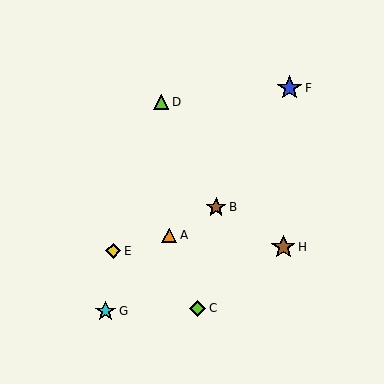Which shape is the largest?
The blue star (labeled F) is the largest.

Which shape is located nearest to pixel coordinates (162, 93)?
The lime triangle (labeled D) at (161, 102) is nearest to that location.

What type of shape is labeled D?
Shape D is a lime triangle.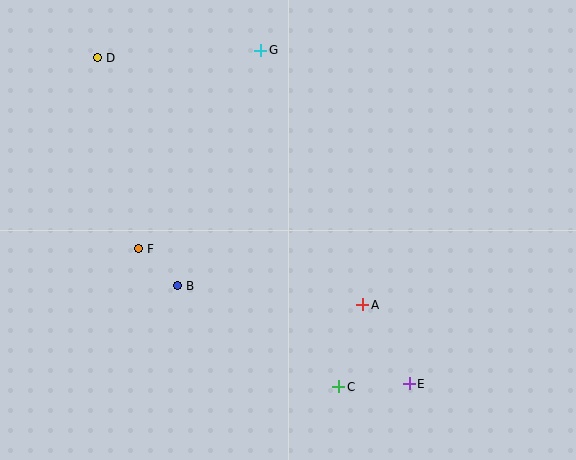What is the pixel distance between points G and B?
The distance between G and B is 250 pixels.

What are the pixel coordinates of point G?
Point G is at (261, 50).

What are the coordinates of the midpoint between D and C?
The midpoint between D and C is at (218, 222).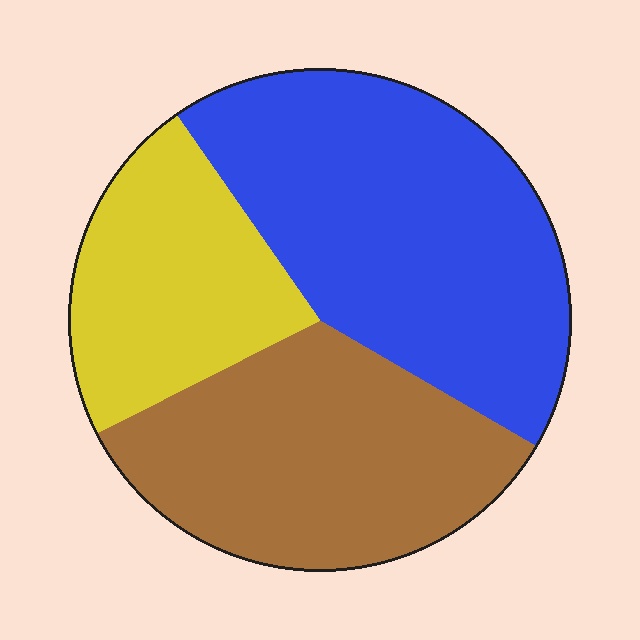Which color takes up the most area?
Blue, at roughly 45%.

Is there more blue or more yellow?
Blue.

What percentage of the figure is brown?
Brown takes up about one third (1/3) of the figure.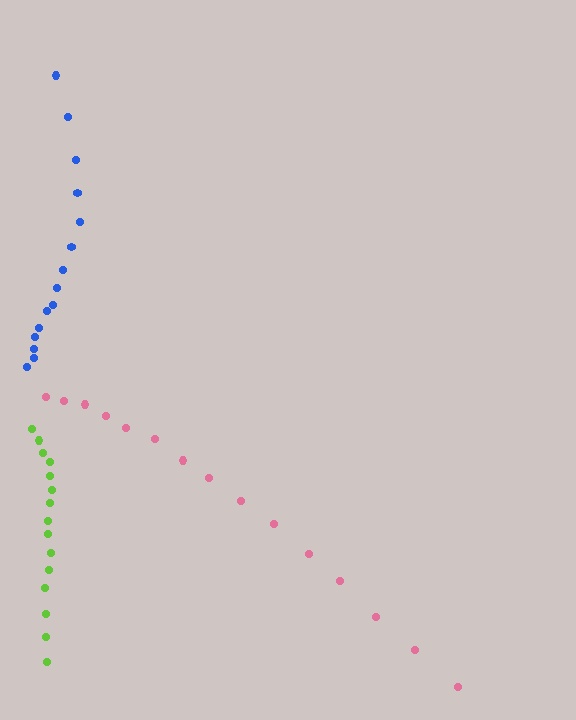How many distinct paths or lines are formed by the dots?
There are 3 distinct paths.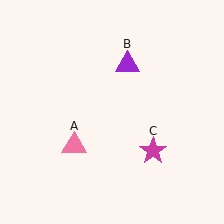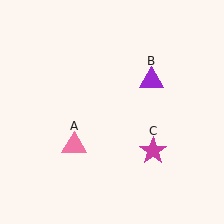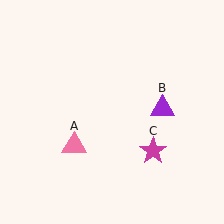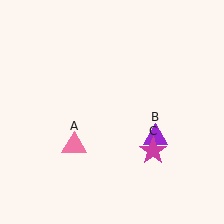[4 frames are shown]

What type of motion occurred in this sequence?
The purple triangle (object B) rotated clockwise around the center of the scene.